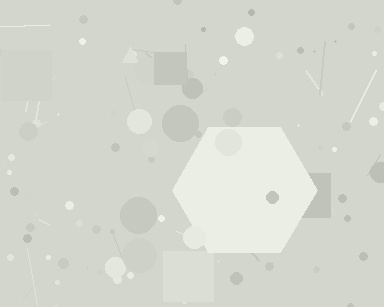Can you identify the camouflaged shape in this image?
The camouflaged shape is a hexagon.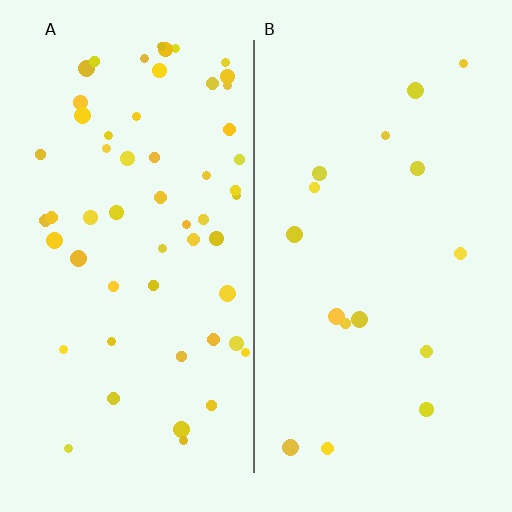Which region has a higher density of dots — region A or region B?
A (the left).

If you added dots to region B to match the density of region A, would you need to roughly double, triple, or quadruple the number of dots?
Approximately triple.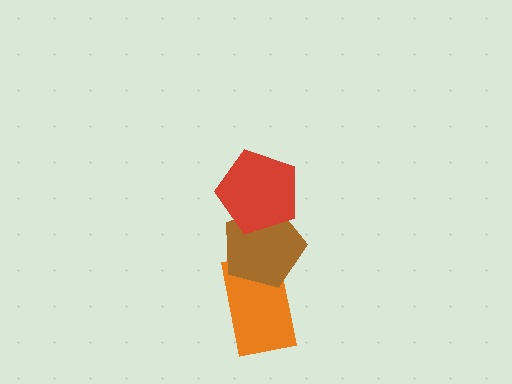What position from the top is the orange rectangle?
The orange rectangle is 3rd from the top.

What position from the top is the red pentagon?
The red pentagon is 1st from the top.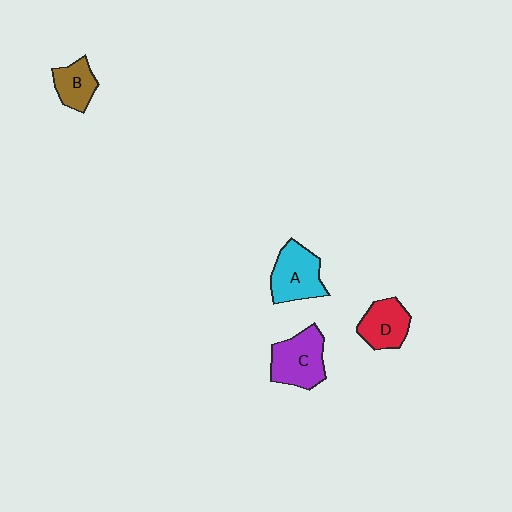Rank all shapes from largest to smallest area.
From largest to smallest: C (purple), A (cyan), D (red), B (brown).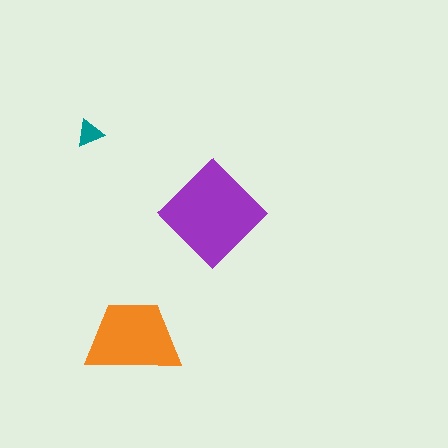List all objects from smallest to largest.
The teal triangle, the orange trapezoid, the purple diamond.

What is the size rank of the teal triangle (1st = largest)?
3rd.